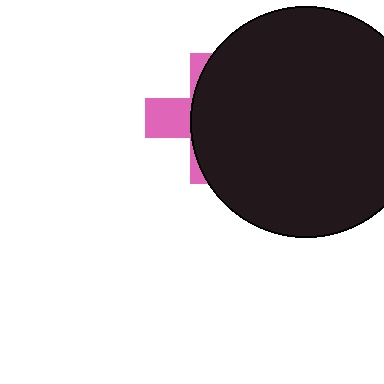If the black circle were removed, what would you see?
You would see the complete pink cross.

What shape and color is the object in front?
The object in front is a black circle.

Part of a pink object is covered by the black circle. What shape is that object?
It is a cross.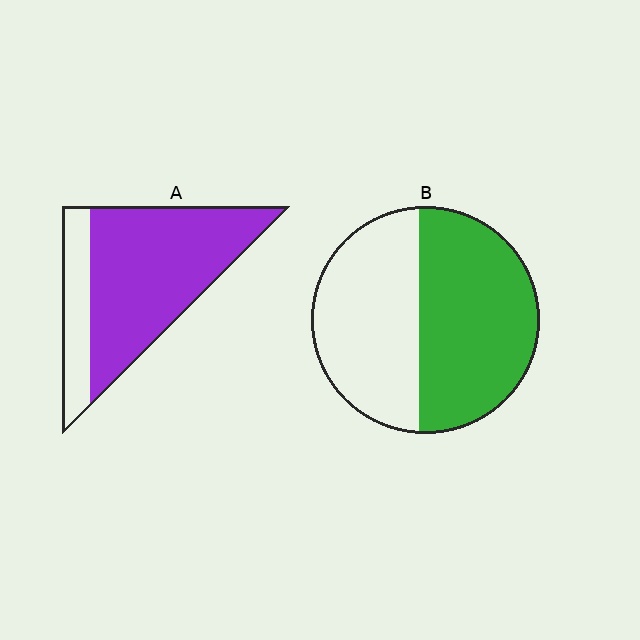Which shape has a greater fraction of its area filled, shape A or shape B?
Shape A.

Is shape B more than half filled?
Roughly half.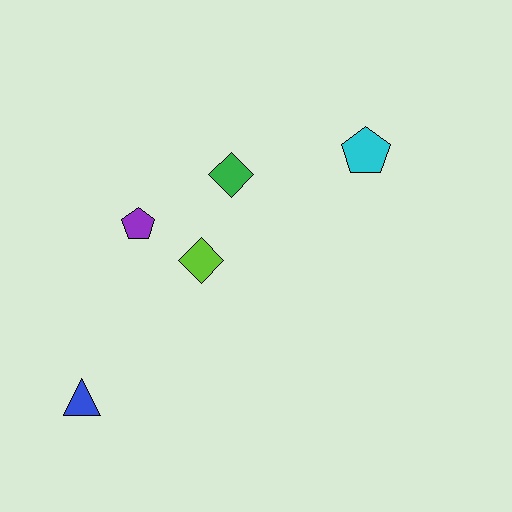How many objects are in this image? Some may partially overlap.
There are 5 objects.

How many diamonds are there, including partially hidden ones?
There are 2 diamonds.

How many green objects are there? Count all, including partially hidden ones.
There is 1 green object.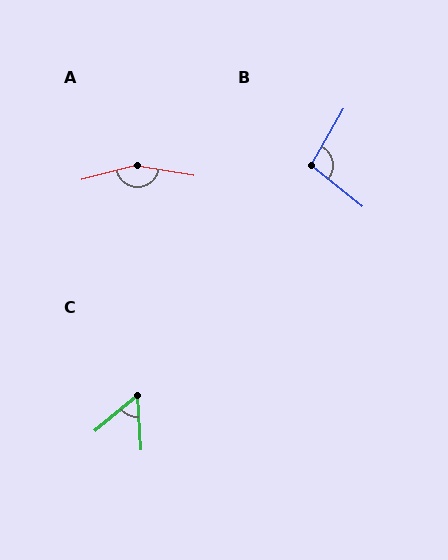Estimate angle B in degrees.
Approximately 99 degrees.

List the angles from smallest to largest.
C (54°), B (99°), A (156°).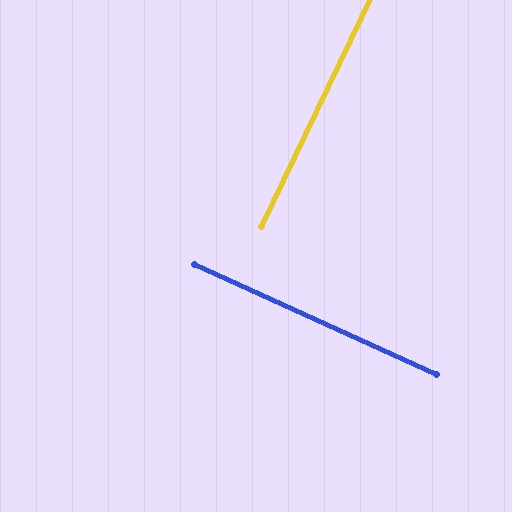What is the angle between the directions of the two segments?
Approximately 89 degrees.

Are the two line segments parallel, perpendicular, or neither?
Perpendicular — they meet at approximately 89°.